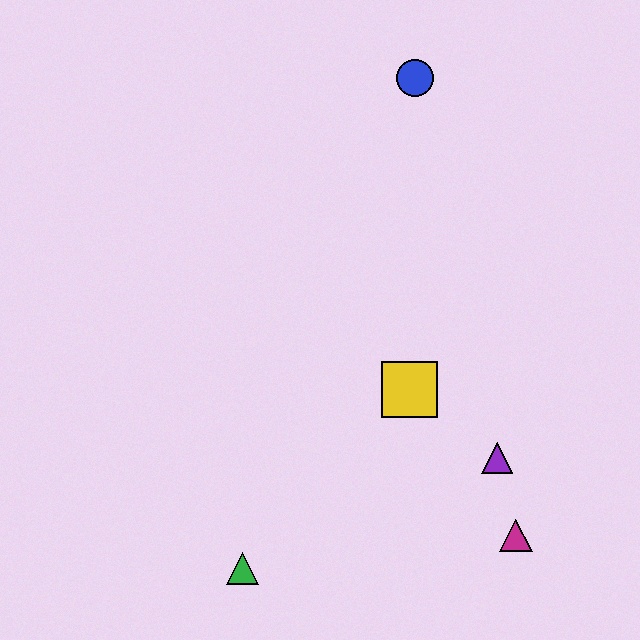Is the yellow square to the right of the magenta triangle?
No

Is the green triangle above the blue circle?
No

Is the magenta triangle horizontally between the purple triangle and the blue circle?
No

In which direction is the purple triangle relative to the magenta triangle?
The purple triangle is above the magenta triangle.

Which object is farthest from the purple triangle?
The blue circle is farthest from the purple triangle.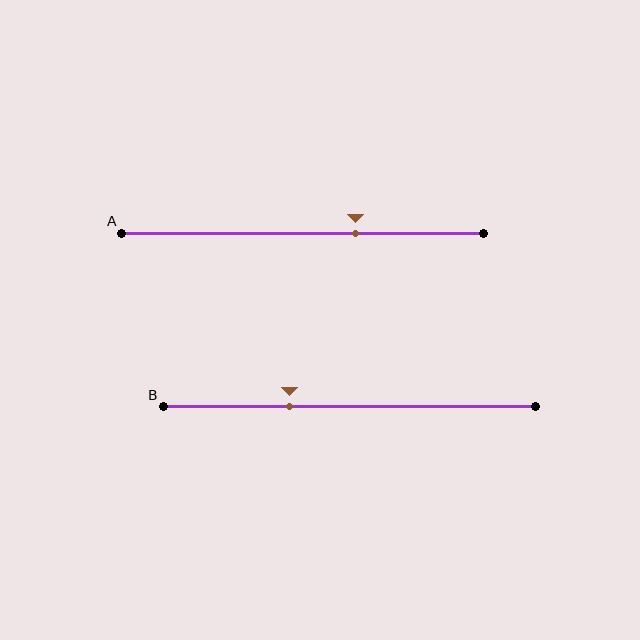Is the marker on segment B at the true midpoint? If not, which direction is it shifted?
No, the marker on segment B is shifted to the left by about 16% of the segment length.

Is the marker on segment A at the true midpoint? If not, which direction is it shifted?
No, the marker on segment A is shifted to the right by about 14% of the segment length.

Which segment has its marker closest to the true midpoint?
Segment A has its marker closest to the true midpoint.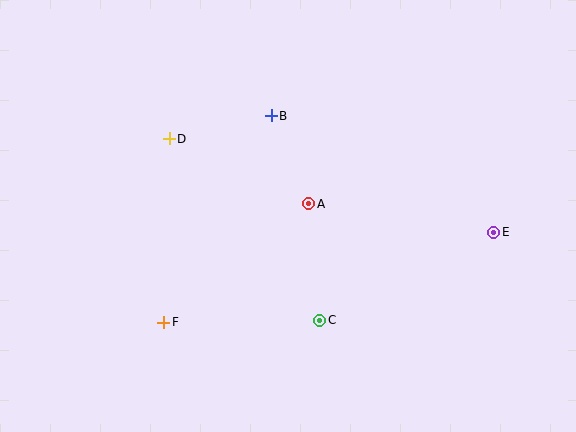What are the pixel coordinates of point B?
Point B is at (271, 116).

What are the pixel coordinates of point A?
Point A is at (309, 204).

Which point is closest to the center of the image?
Point A at (309, 204) is closest to the center.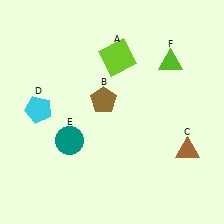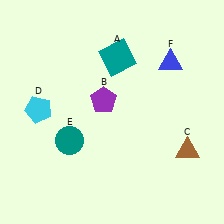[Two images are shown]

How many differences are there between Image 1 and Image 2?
There are 3 differences between the two images.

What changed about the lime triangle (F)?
In Image 1, F is lime. In Image 2, it changed to blue.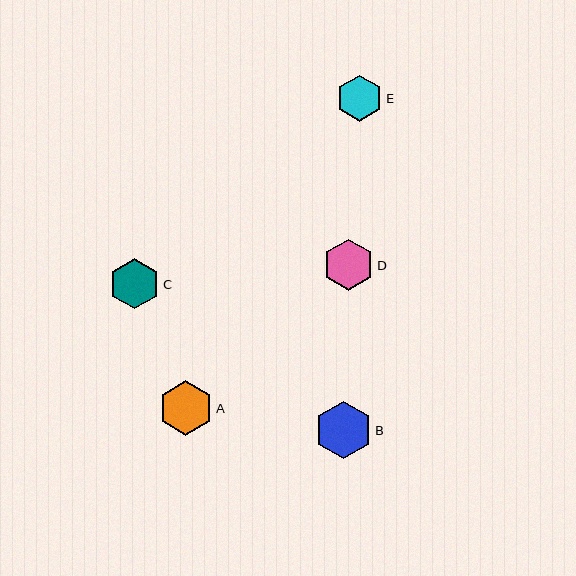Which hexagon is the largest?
Hexagon B is the largest with a size of approximately 57 pixels.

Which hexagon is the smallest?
Hexagon E is the smallest with a size of approximately 46 pixels.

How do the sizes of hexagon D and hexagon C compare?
Hexagon D and hexagon C are approximately the same size.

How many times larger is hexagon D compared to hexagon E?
Hexagon D is approximately 1.1 times the size of hexagon E.